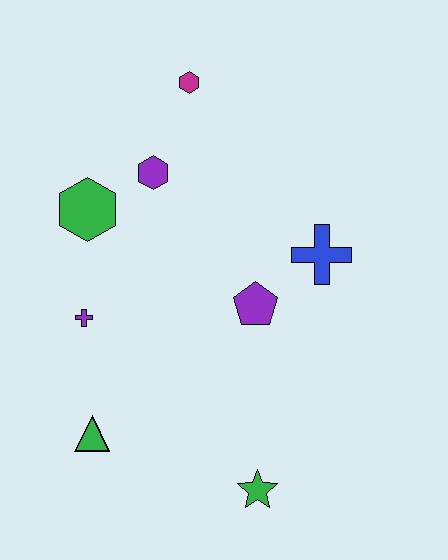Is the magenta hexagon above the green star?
Yes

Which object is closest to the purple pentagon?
The blue cross is closest to the purple pentagon.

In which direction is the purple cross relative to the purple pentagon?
The purple cross is to the left of the purple pentagon.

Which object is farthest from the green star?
The magenta hexagon is farthest from the green star.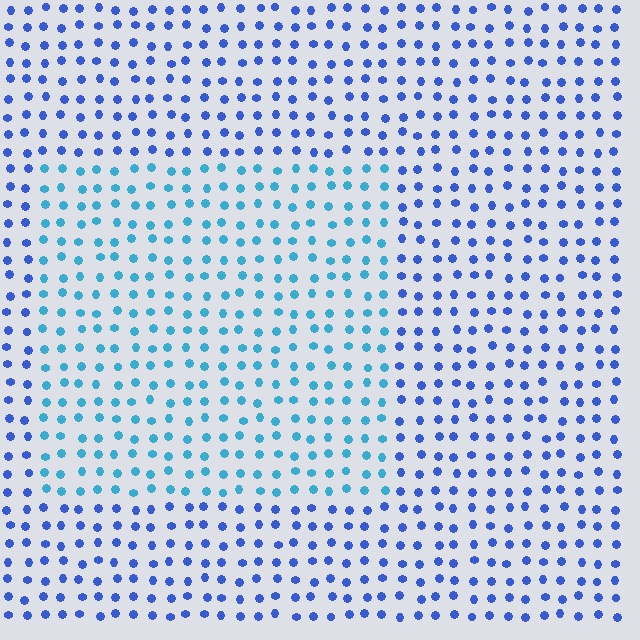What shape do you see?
I see a rectangle.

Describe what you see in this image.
The image is filled with small blue elements in a uniform arrangement. A rectangle-shaped region is visible where the elements are tinted to a slightly different hue, forming a subtle color boundary.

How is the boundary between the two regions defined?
The boundary is defined purely by a slight shift in hue (about 33 degrees). Spacing, size, and orientation are identical on both sides.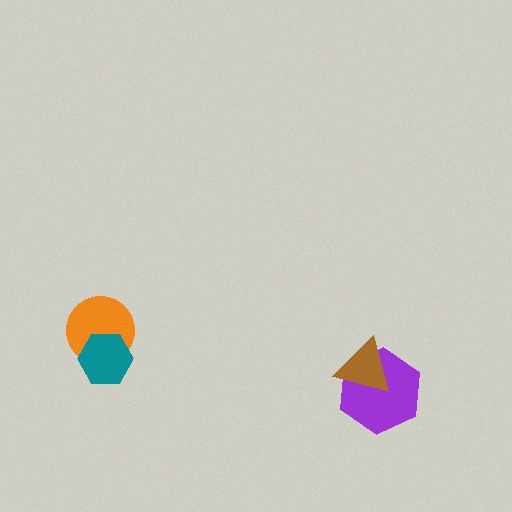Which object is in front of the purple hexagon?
The brown triangle is in front of the purple hexagon.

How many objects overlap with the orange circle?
1 object overlaps with the orange circle.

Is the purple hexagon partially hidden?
Yes, it is partially covered by another shape.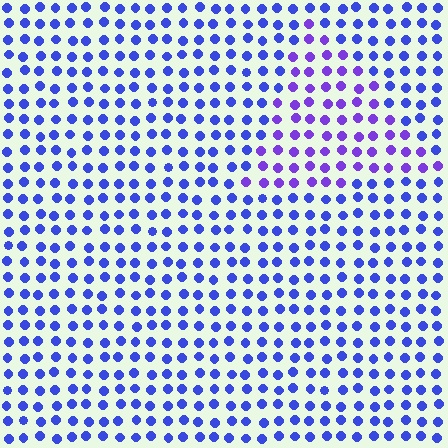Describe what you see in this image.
The image is filled with small blue elements in a uniform arrangement. A triangle-shaped region is visible where the elements are tinted to a slightly different hue, forming a subtle color boundary.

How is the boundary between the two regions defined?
The boundary is defined purely by a slight shift in hue (about 31 degrees). Spacing, size, and orientation are identical on both sides.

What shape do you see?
I see a triangle.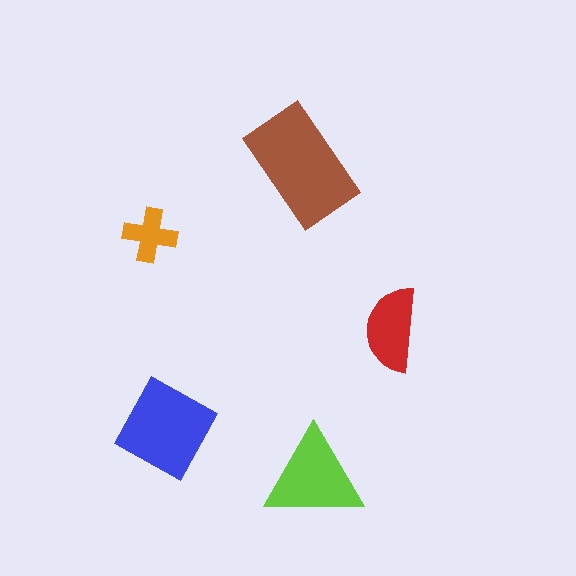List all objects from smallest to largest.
The orange cross, the red semicircle, the lime triangle, the blue diamond, the brown rectangle.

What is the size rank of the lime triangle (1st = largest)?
3rd.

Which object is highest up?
The brown rectangle is topmost.